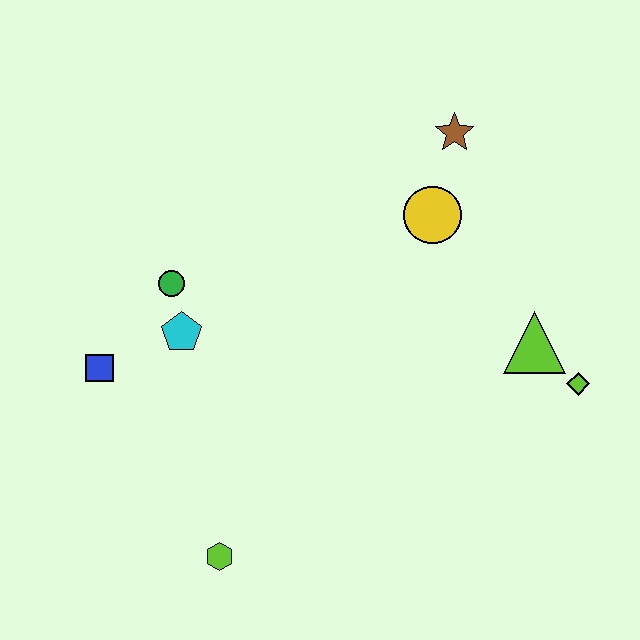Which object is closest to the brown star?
The yellow circle is closest to the brown star.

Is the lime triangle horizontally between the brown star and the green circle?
No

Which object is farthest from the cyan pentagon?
The lime diamond is farthest from the cyan pentagon.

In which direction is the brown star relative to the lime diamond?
The brown star is above the lime diamond.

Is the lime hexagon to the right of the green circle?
Yes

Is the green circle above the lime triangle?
Yes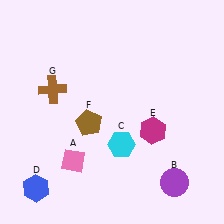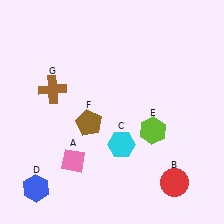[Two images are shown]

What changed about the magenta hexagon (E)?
In Image 1, E is magenta. In Image 2, it changed to lime.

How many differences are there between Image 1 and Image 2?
There are 2 differences between the two images.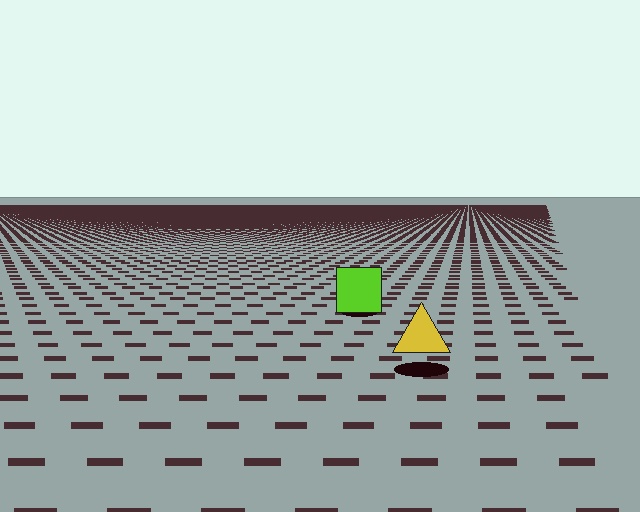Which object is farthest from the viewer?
The lime square is farthest from the viewer. It appears smaller and the ground texture around it is denser.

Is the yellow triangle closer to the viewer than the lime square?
Yes. The yellow triangle is closer — you can tell from the texture gradient: the ground texture is coarser near it.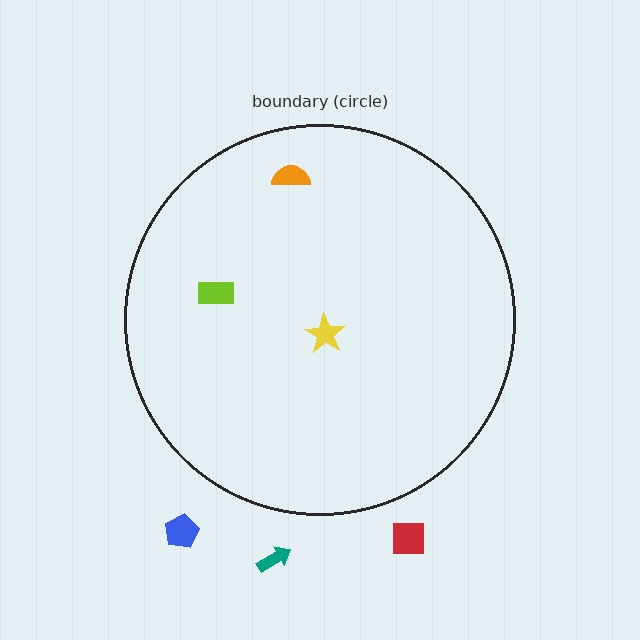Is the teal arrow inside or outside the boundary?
Outside.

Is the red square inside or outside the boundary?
Outside.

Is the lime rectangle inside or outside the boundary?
Inside.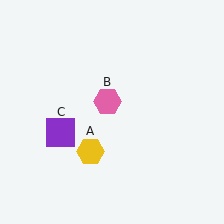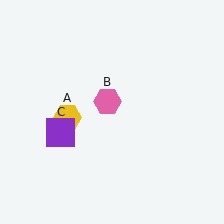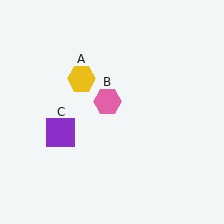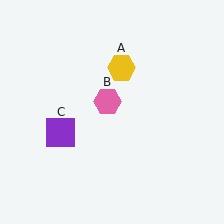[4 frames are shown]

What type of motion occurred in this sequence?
The yellow hexagon (object A) rotated clockwise around the center of the scene.